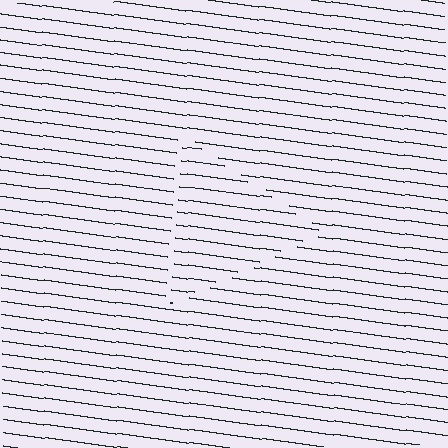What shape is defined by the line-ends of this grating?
An illusory triangle. The interior of the shape contains the same grating, shifted by half a period — the contour is defined by the phase discontinuity where line-ends from the inner and outer gratings abut.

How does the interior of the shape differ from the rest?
The interior of the shape contains the same grating, shifted by half a period — the contour is defined by the phase discontinuity where line-ends from the inner and outer gratings abut.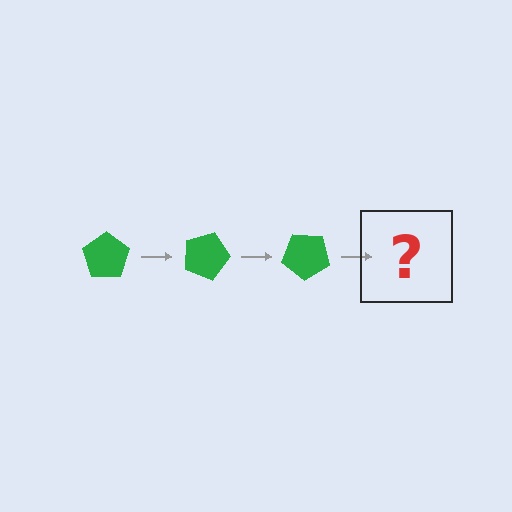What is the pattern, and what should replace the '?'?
The pattern is that the pentagon rotates 20 degrees each step. The '?' should be a green pentagon rotated 60 degrees.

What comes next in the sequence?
The next element should be a green pentagon rotated 60 degrees.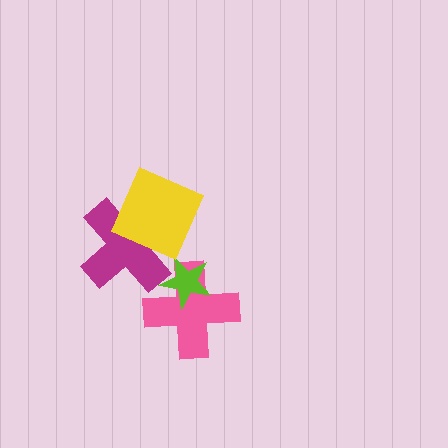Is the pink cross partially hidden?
Yes, it is partially covered by another shape.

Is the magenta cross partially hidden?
Yes, it is partially covered by another shape.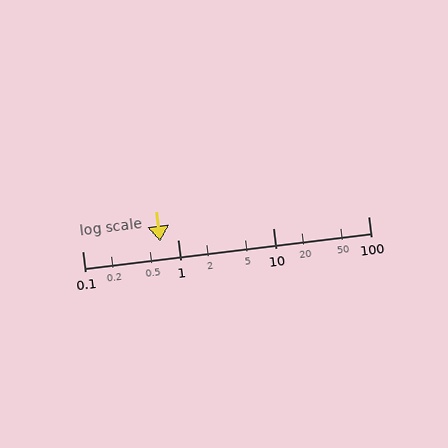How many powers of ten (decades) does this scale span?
The scale spans 3 decades, from 0.1 to 100.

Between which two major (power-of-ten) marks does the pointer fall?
The pointer is between 0.1 and 1.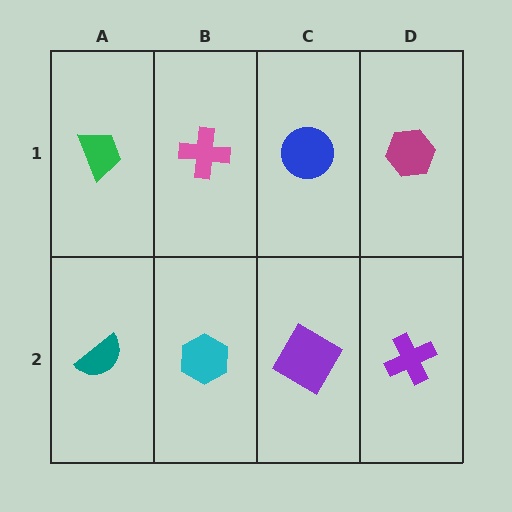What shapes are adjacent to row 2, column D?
A magenta hexagon (row 1, column D), a purple diamond (row 2, column C).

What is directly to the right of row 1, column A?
A pink cross.